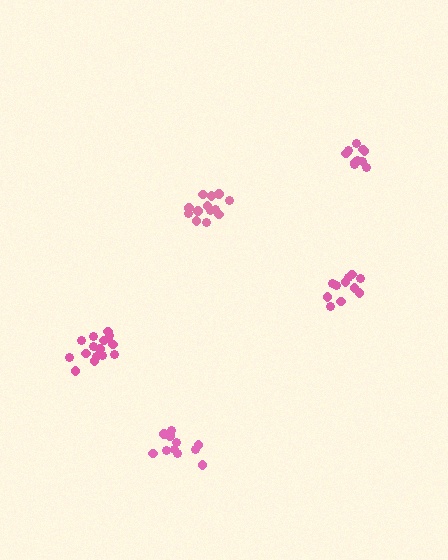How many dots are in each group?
Group 1: 16 dots, Group 2: 13 dots, Group 3: 13 dots, Group 4: 10 dots, Group 5: 11 dots (63 total).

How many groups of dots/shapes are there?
There are 5 groups.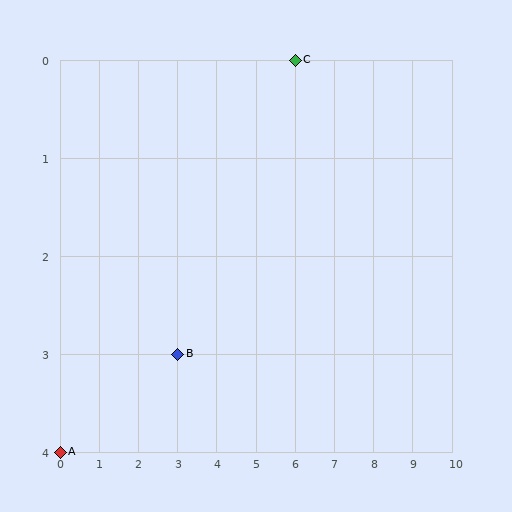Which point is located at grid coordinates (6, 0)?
Point C is at (6, 0).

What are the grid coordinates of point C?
Point C is at grid coordinates (6, 0).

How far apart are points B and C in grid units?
Points B and C are 3 columns and 3 rows apart (about 4.2 grid units diagonally).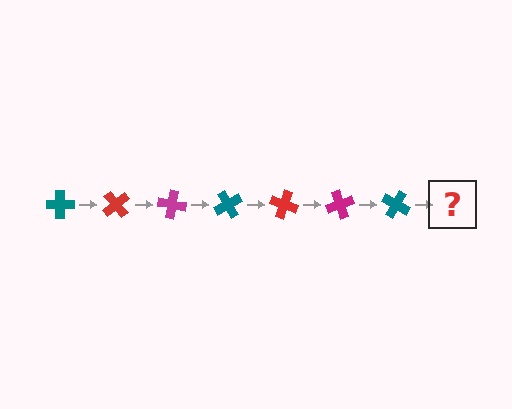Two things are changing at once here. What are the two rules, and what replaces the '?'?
The two rules are that it rotates 50 degrees each step and the color cycles through teal, red, and magenta. The '?' should be a red cross, rotated 350 degrees from the start.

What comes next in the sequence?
The next element should be a red cross, rotated 350 degrees from the start.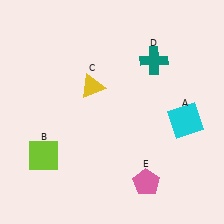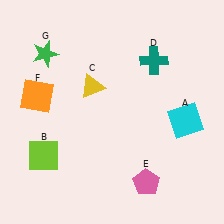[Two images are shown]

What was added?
An orange square (F), a green star (G) were added in Image 2.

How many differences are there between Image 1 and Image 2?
There are 2 differences between the two images.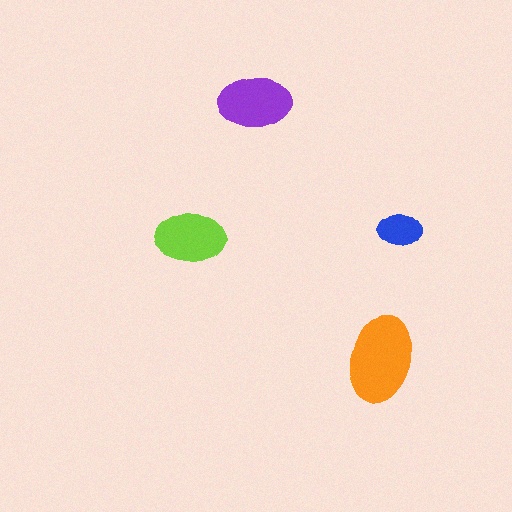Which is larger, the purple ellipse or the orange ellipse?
The orange one.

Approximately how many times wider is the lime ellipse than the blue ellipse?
About 1.5 times wider.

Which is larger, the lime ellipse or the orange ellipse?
The orange one.